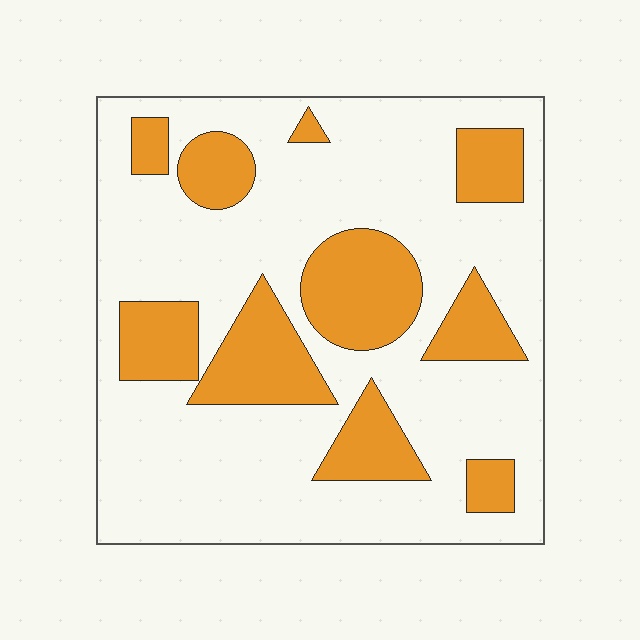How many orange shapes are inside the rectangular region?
10.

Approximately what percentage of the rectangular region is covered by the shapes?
Approximately 30%.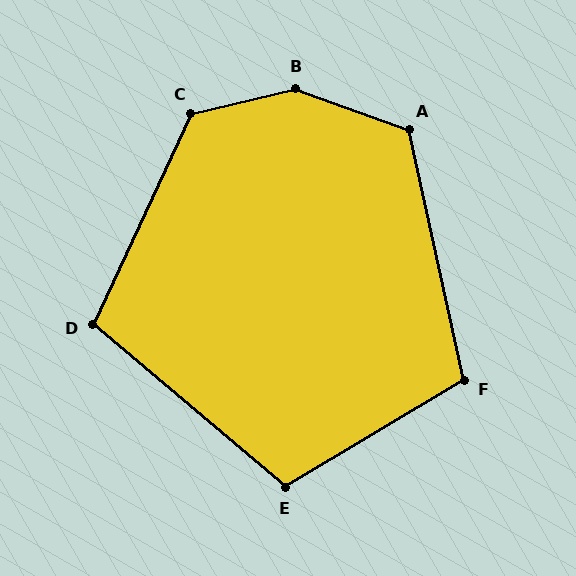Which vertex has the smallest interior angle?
D, at approximately 105 degrees.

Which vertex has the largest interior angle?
B, at approximately 147 degrees.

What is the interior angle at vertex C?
Approximately 129 degrees (obtuse).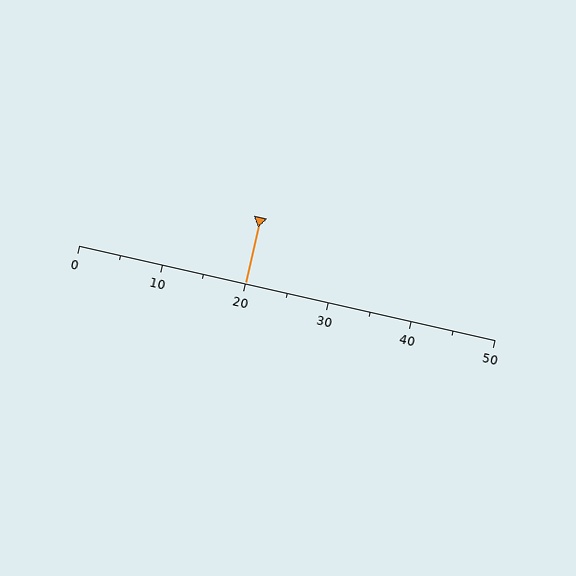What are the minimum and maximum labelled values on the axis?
The axis runs from 0 to 50.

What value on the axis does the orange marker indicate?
The marker indicates approximately 20.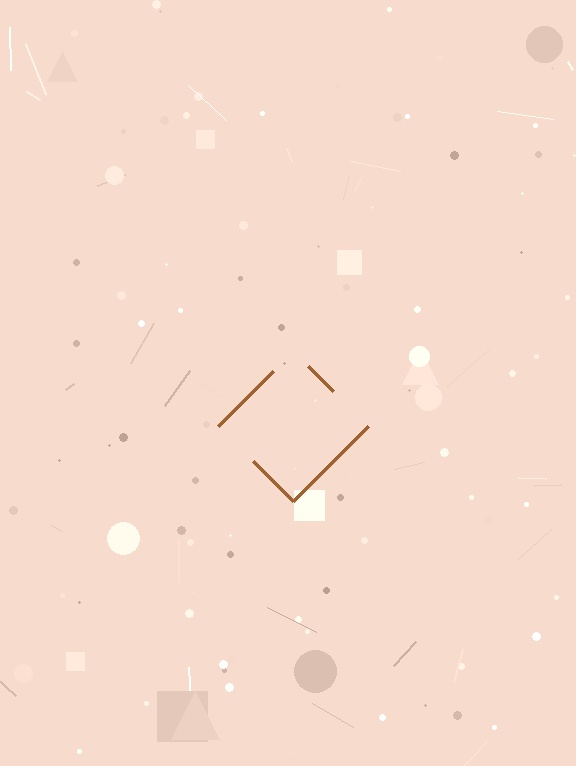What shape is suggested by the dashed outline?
The dashed outline suggests a diamond.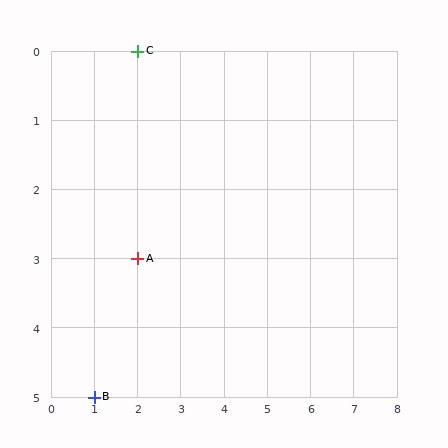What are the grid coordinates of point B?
Point B is at grid coordinates (1, 5).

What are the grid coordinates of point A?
Point A is at grid coordinates (2, 3).